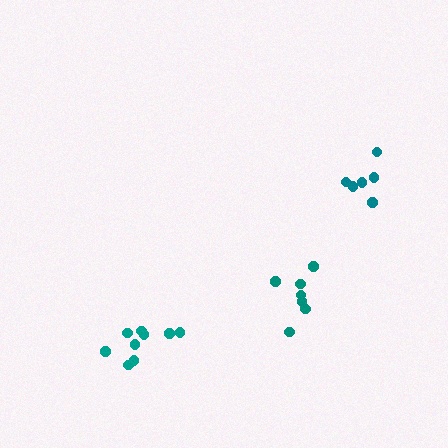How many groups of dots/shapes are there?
There are 3 groups.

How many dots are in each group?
Group 1: 9 dots, Group 2: 7 dots, Group 3: 6 dots (22 total).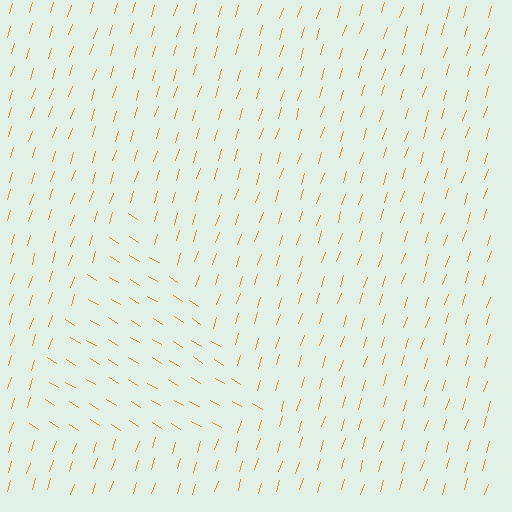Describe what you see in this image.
The image is filled with small orange line segments. A triangle region in the image has lines oriented differently from the surrounding lines, creating a visible texture boundary.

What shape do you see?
I see a triangle.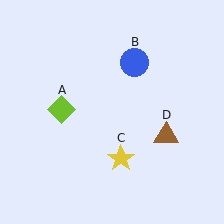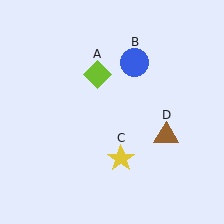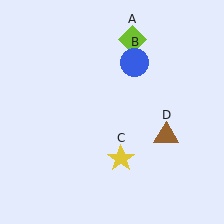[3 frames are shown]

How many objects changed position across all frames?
1 object changed position: lime diamond (object A).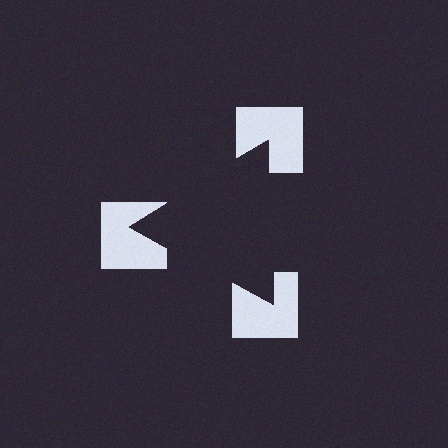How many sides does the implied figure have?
3 sides.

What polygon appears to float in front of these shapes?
An illusory triangle — its edges are inferred from the aligned wedge cuts in the notched squares, not physically drawn.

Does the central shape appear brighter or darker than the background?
It typically appears slightly darker than the background, even though no actual brightness change is drawn.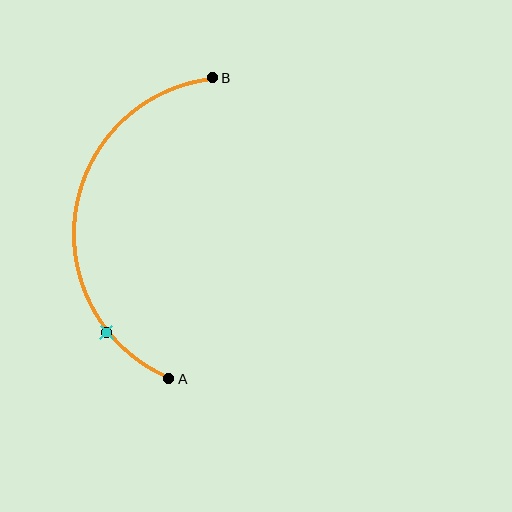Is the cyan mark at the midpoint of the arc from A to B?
No. The cyan mark lies on the arc but is closer to endpoint A. The arc midpoint would be at the point on the curve equidistant along the arc from both A and B.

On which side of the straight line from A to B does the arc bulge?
The arc bulges to the left of the straight line connecting A and B.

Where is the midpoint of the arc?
The arc midpoint is the point on the curve farthest from the straight line joining A and B. It sits to the left of that line.